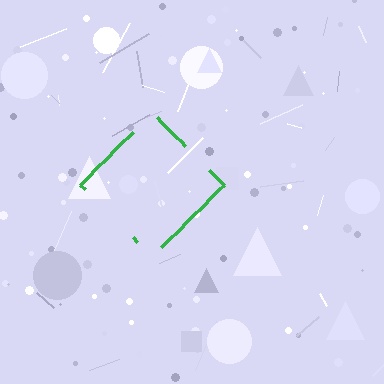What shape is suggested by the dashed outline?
The dashed outline suggests a diamond.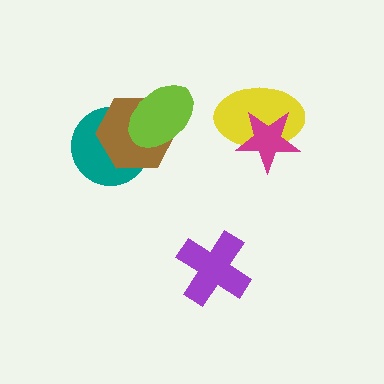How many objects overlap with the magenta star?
1 object overlaps with the magenta star.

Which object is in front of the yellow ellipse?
The magenta star is in front of the yellow ellipse.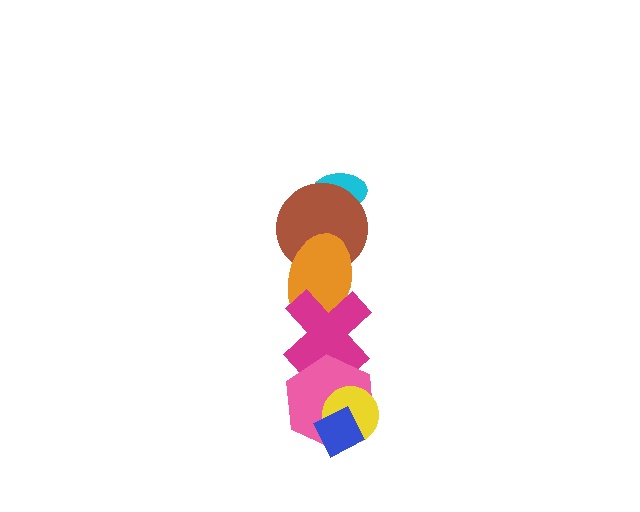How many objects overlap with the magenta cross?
2 objects overlap with the magenta cross.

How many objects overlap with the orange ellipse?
2 objects overlap with the orange ellipse.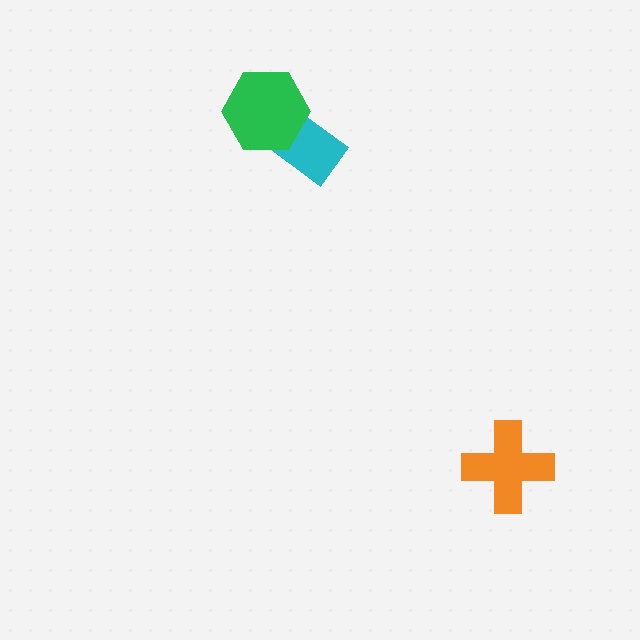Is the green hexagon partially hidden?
No, no other shape covers it.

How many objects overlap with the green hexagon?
1 object overlaps with the green hexagon.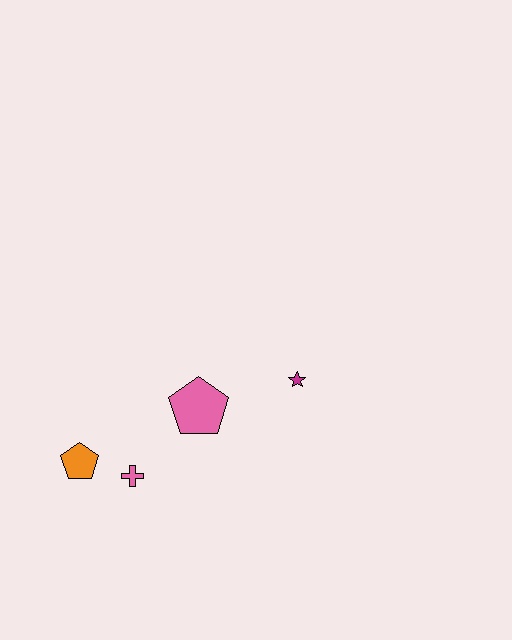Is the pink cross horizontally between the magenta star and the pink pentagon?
No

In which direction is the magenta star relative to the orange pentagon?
The magenta star is to the right of the orange pentagon.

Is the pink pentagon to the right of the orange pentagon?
Yes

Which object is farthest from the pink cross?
The magenta star is farthest from the pink cross.